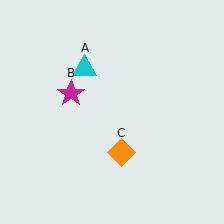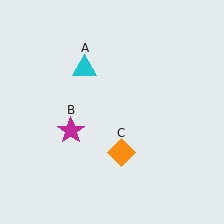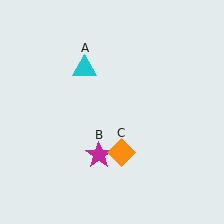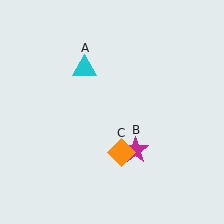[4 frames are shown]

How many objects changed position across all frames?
1 object changed position: magenta star (object B).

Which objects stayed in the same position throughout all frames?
Cyan triangle (object A) and orange diamond (object C) remained stationary.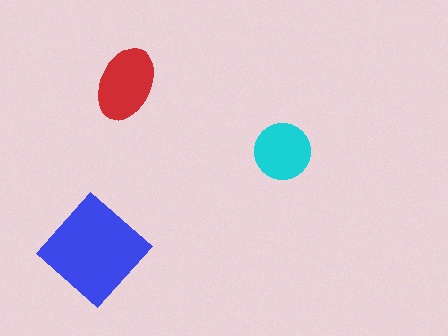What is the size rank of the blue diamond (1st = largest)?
1st.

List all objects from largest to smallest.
The blue diamond, the red ellipse, the cyan circle.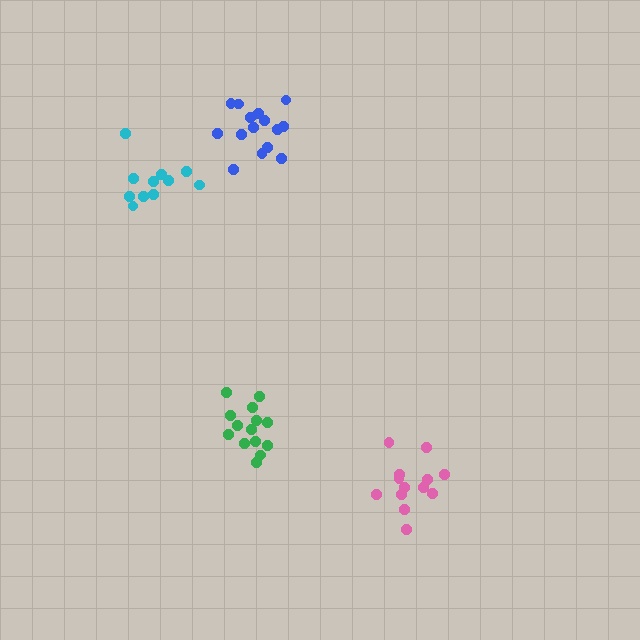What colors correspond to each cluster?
The clusters are colored: pink, green, blue, cyan.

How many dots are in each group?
Group 1: 13 dots, Group 2: 14 dots, Group 3: 15 dots, Group 4: 11 dots (53 total).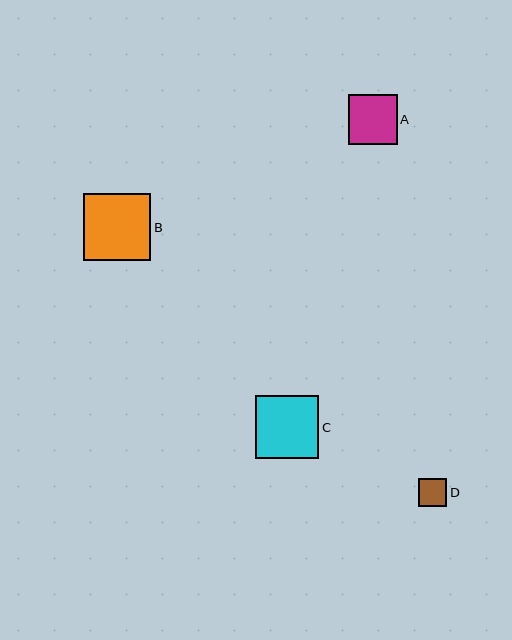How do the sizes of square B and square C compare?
Square B and square C are approximately the same size.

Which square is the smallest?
Square D is the smallest with a size of approximately 28 pixels.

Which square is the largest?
Square B is the largest with a size of approximately 67 pixels.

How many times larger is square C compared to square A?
Square C is approximately 1.3 times the size of square A.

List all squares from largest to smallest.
From largest to smallest: B, C, A, D.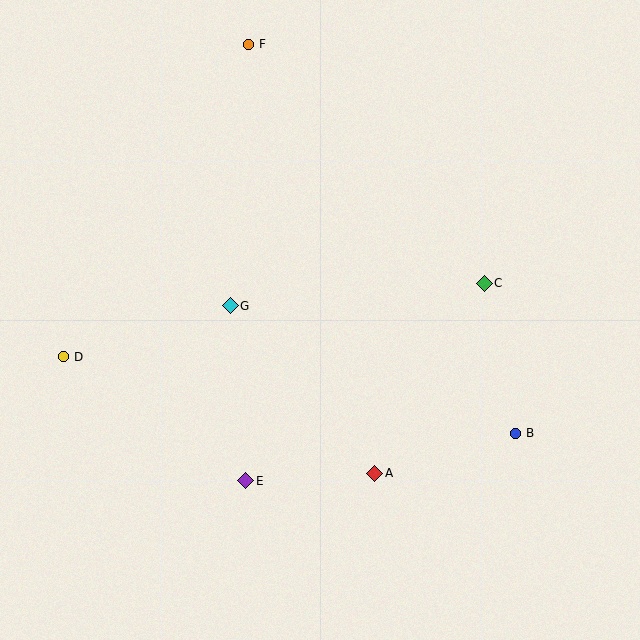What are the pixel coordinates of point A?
Point A is at (375, 473).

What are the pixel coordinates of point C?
Point C is at (484, 283).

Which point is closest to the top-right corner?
Point C is closest to the top-right corner.